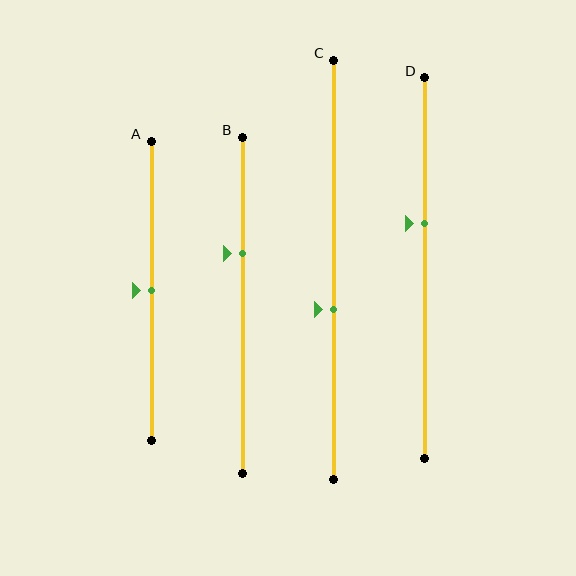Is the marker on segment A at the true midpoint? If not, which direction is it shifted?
Yes, the marker on segment A is at the true midpoint.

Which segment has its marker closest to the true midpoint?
Segment A has its marker closest to the true midpoint.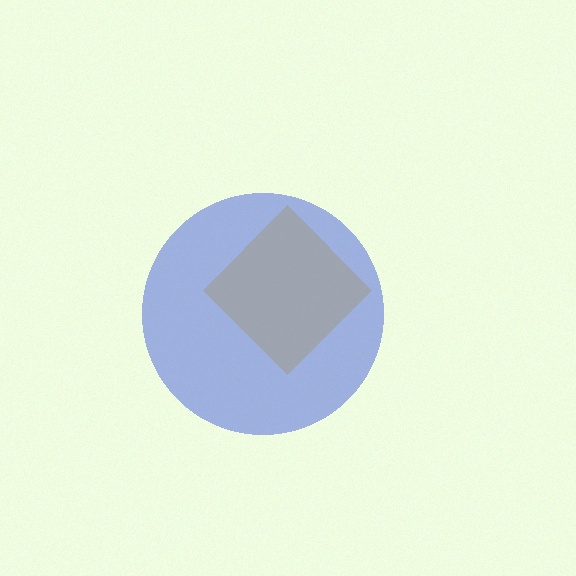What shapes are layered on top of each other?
The layered shapes are: a yellow diamond, a blue circle.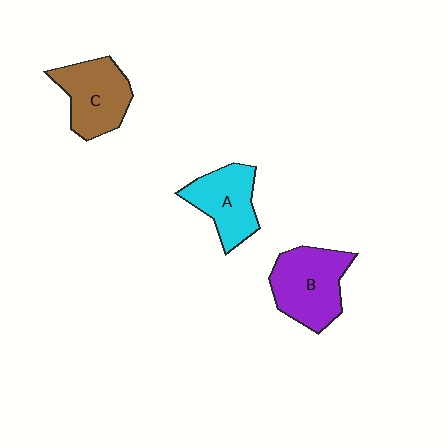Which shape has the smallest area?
Shape A (cyan).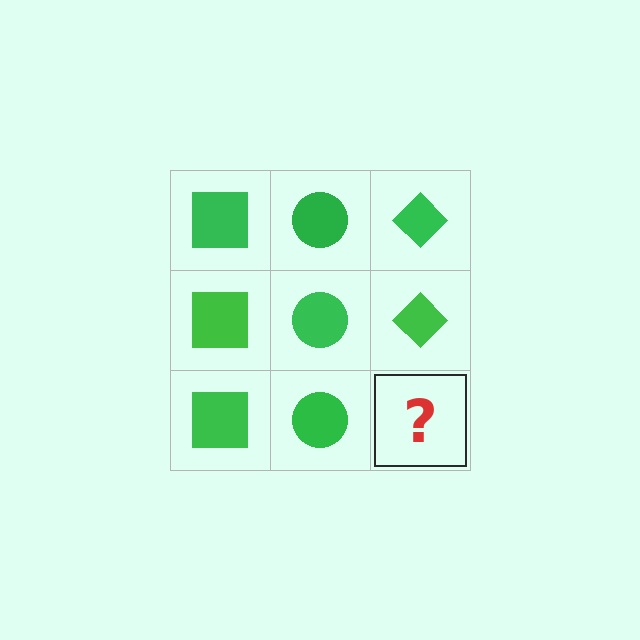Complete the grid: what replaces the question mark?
The question mark should be replaced with a green diamond.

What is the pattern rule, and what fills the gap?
The rule is that each column has a consistent shape. The gap should be filled with a green diamond.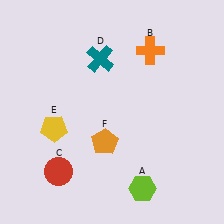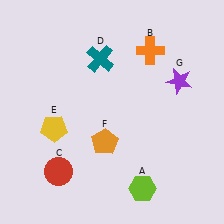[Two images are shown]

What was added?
A purple star (G) was added in Image 2.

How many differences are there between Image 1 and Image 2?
There is 1 difference between the two images.